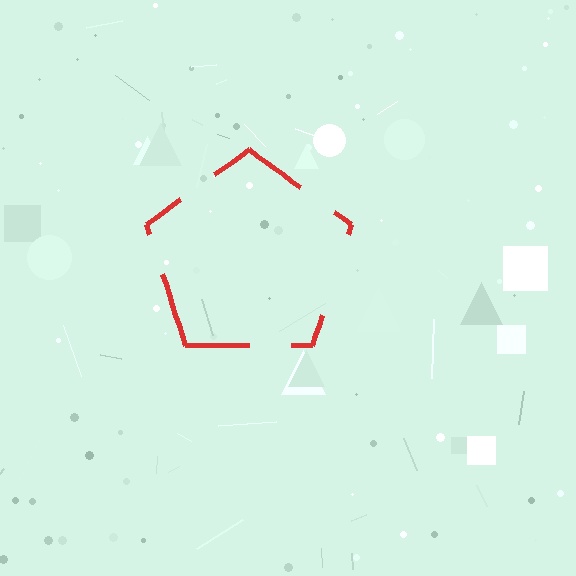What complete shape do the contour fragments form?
The contour fragments form a pentagon.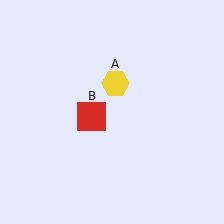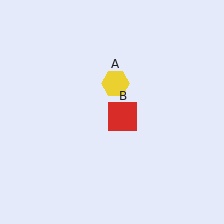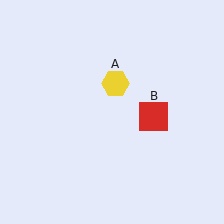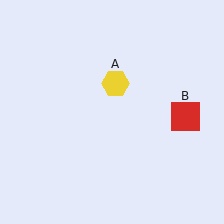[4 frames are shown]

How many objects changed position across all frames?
1 object changed position: red square (object B).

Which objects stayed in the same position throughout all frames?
Yellow hexagon (object A) remained stationary.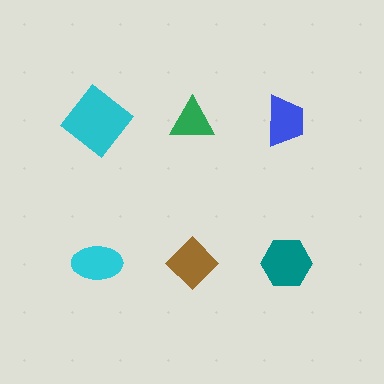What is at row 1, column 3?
A blue trapezoid.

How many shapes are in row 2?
3 shapes.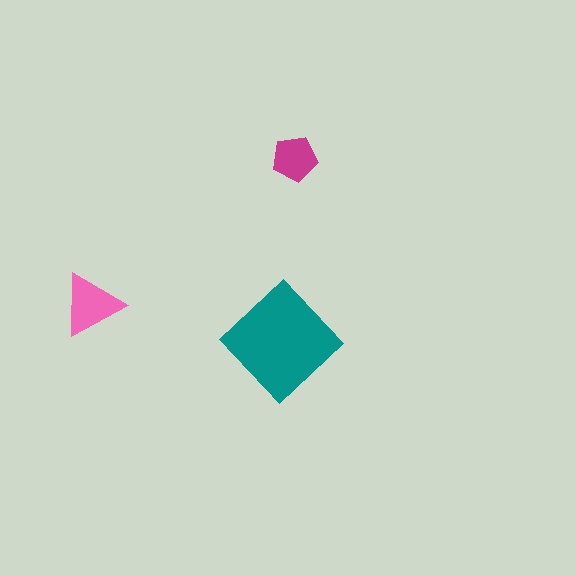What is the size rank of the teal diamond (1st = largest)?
1st.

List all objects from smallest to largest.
The magenta pentagon, the pink triangle, the teal diamond.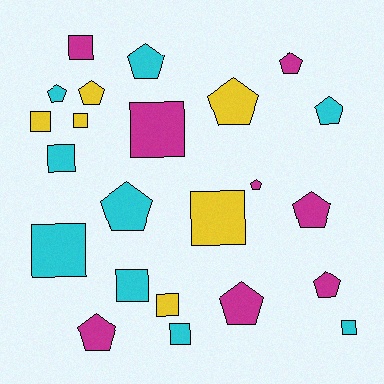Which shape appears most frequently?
Pentagon, with 12 objects.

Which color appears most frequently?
Cyan, with 9 objects.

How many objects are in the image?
There are 23 objects.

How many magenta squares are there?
There are 2 magenta squares.